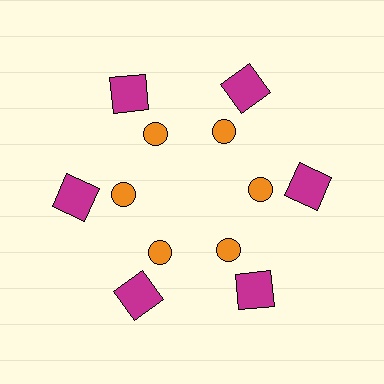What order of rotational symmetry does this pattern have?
This pattern has 6-fold rotational symmetry.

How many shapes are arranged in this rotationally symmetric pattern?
There are 12 shapes, arranged in 6 groups of 2.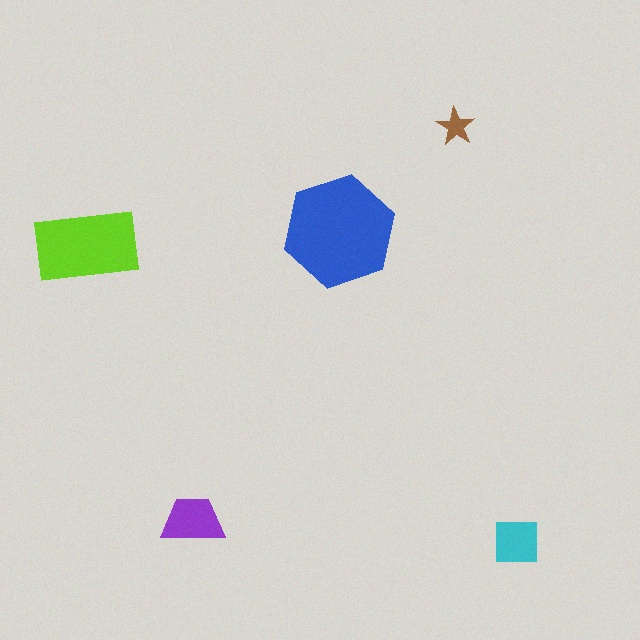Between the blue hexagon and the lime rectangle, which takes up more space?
The blue hexagon.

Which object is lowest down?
The cyan square is bottommost.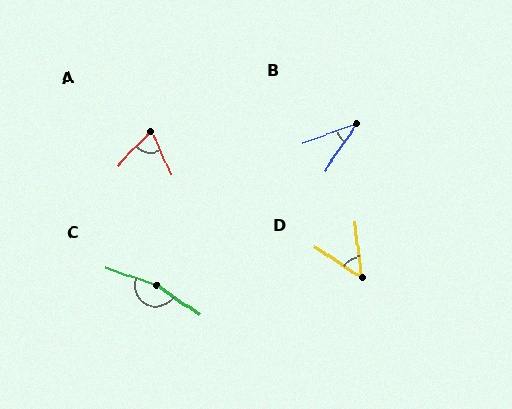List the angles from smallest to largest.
B (35°), D (49°), A (68°), C (165°).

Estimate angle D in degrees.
Approximately 49 degrees.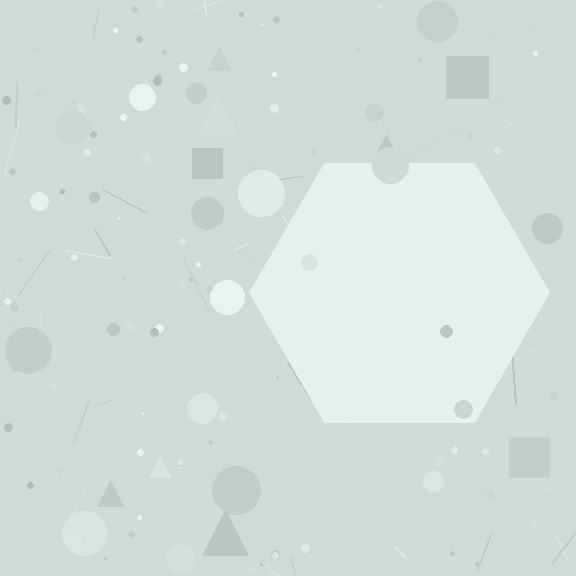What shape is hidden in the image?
A hexagon is hidden in the image.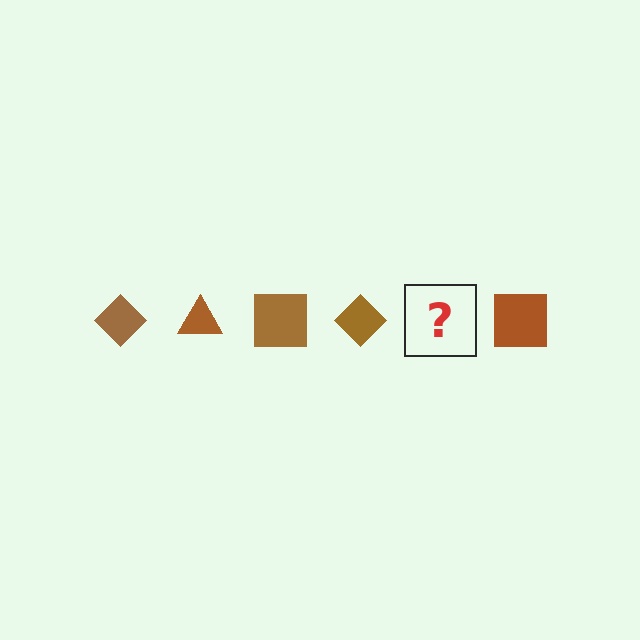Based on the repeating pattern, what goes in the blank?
The blank should be a brown triangle.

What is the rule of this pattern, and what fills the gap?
The rule is that the pattern cycles through diamond, triangle, square shapes in brown. The gap should be filled with a brown triangle.